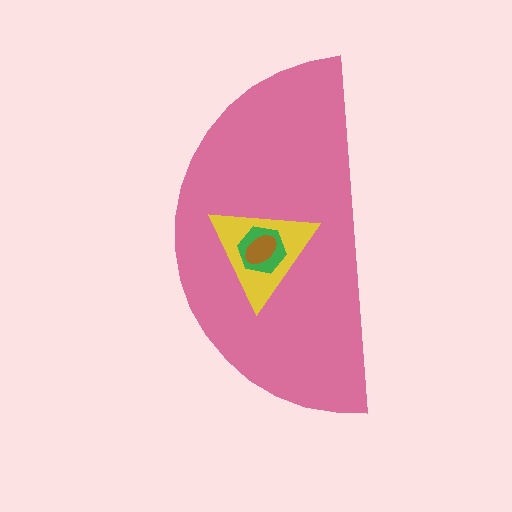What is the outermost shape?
The pink semicircle.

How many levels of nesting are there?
4.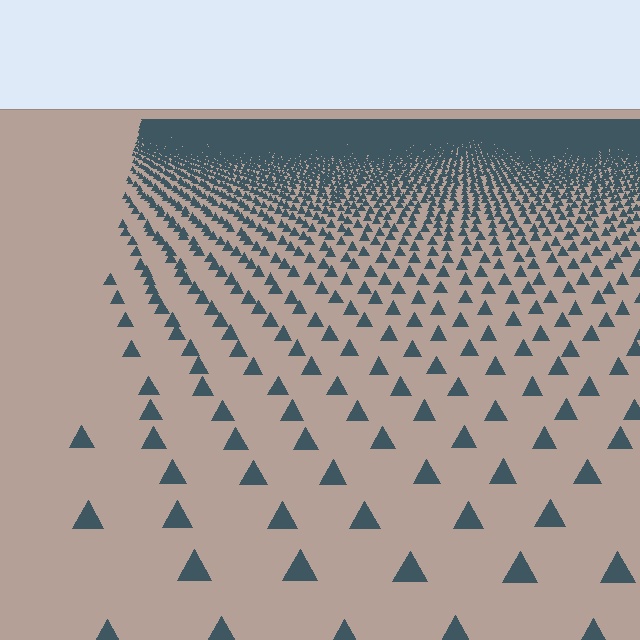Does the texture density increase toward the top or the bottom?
Density increases toward the top.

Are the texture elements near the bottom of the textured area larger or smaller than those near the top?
Larger. Near the bottom, elements are closer to the viewer and appear at a bigger on-screen size.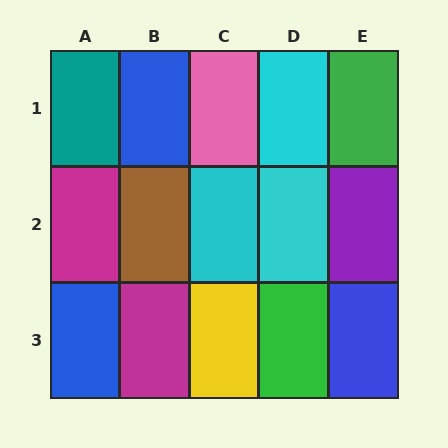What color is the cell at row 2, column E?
Purple.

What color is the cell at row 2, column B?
Brown.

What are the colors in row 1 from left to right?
Teal, blue, pink, cyan, green.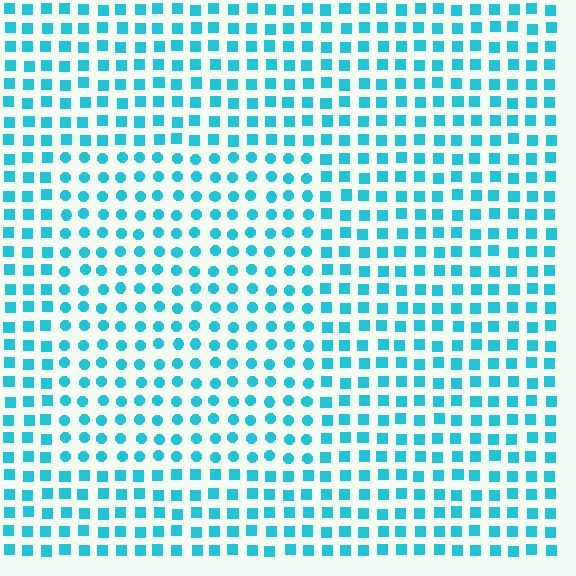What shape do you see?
I see a rectangle.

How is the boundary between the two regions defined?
The boundary is defined by a change in element shape: circles inside vs. squares outside. All elements share the same color and spacing.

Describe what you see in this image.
The image is filled with small cyan elements arranged in a uniform grid. A rectangle-shaped region contains circles, while the surrounding area contains squares. The boundary is defined purely by the change in element shape.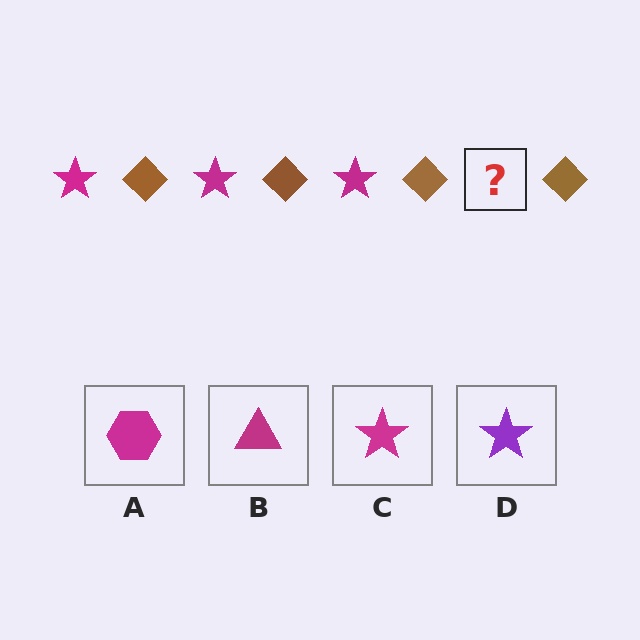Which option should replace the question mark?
Option C.